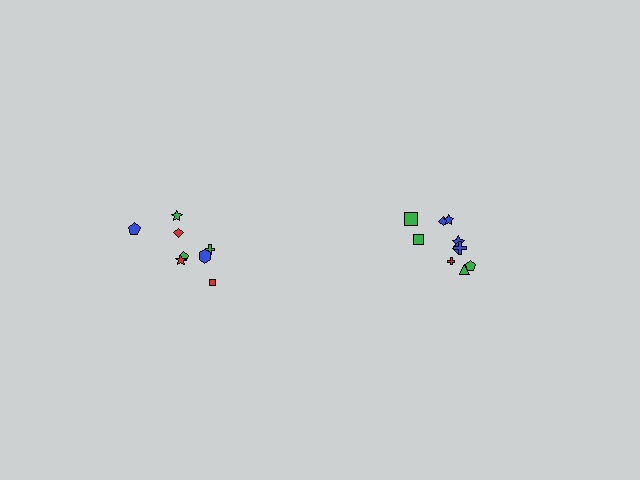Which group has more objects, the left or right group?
The right group.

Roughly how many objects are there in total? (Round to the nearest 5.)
Roughly 20 objects in total.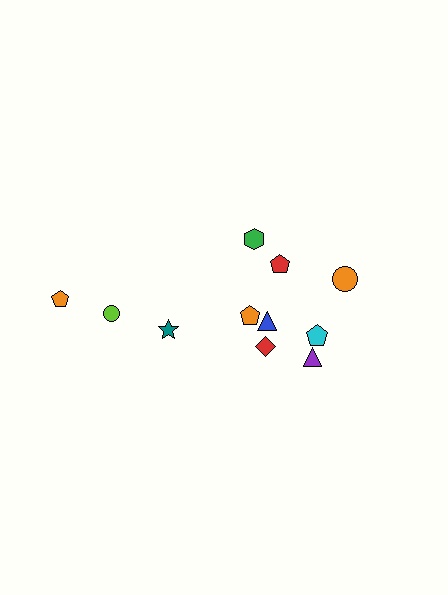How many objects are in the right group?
There are 8 objects.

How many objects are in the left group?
There are 3 objects.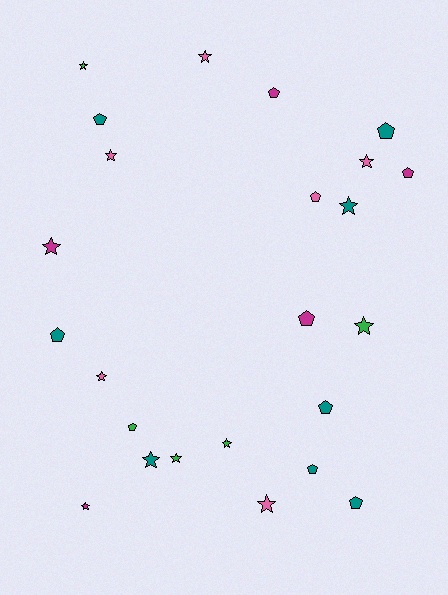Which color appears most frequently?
Teal, with 8 objects.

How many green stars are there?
There are 4 green stars.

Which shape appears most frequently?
Star, with 13 objects.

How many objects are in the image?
There are 24 objects.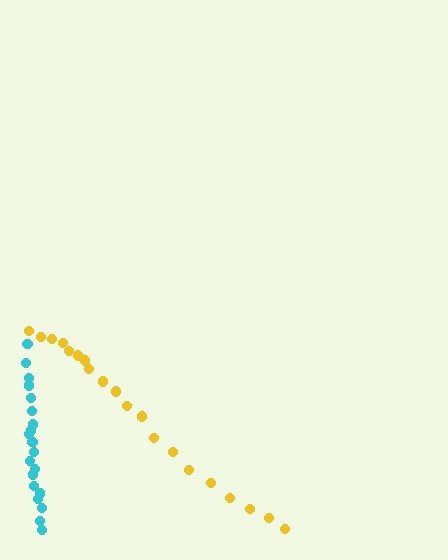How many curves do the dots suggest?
There are 2 distinct paths.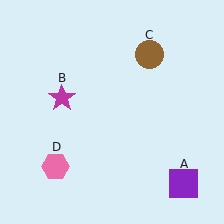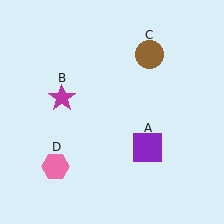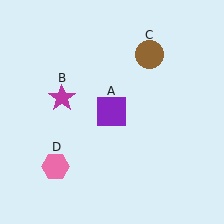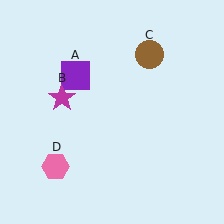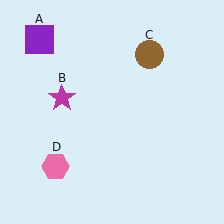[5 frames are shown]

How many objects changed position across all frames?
1 object changed position: purple square (object A).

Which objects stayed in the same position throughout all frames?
Magenta star (object B) and brown circle (object C) and pink hexagon (object D) remained stationary.